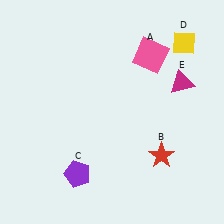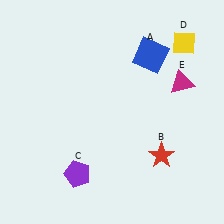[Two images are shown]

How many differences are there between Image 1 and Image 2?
There is 1 difference between the two images.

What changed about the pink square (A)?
In Image 1, A is pink. In Image 2, it changed to blue.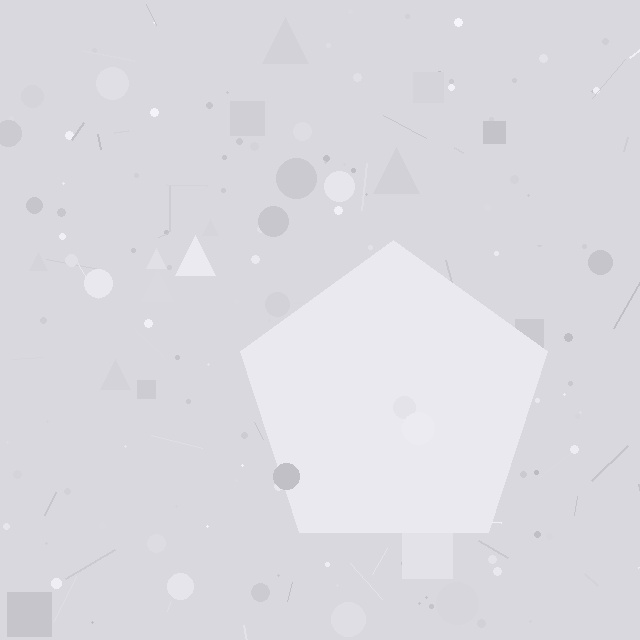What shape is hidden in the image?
A pentagon is hidden in the image.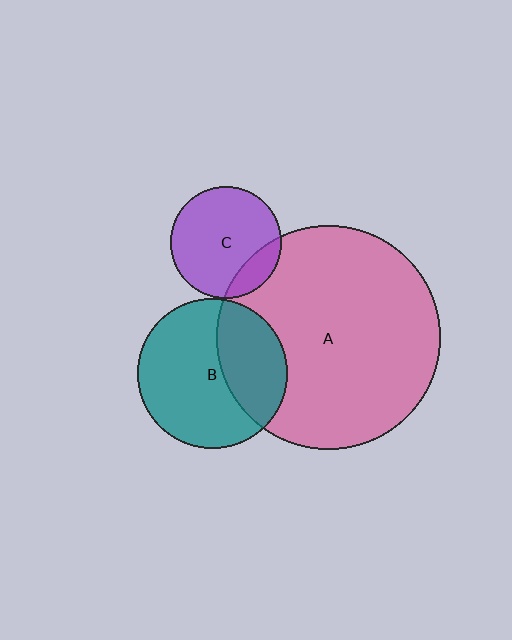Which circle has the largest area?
Circle A (pink).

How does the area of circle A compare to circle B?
Approximately 2.2 times.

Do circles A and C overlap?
Yes.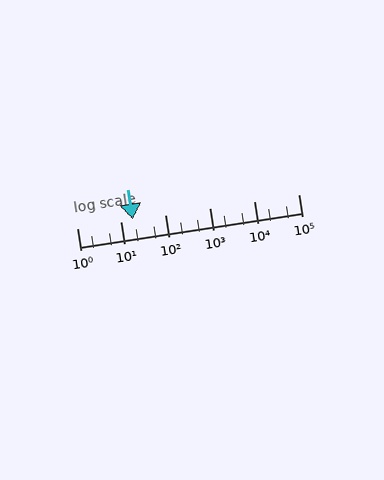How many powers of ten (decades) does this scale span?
The scale spans 5 decades, from 1 to 100000.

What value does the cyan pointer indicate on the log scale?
The pointer indicates approximately 18.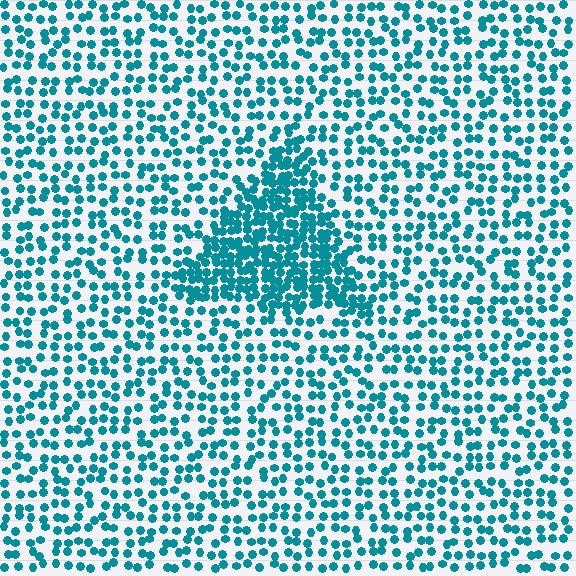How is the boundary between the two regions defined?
The boundary is defined by a change in element density (approximately 2.2x ratio). All elements are the same color, size, and shape.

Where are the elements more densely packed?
The elements are more densely packed inside the triangle boundary.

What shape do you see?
I see a triangle.